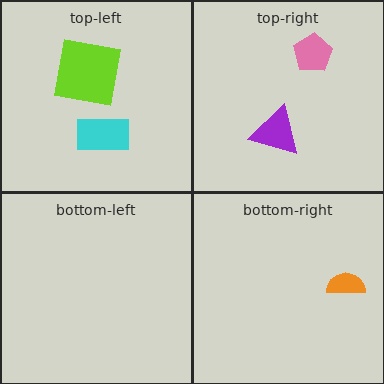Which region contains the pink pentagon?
The top-right region.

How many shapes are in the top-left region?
2.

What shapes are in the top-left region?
The lime square, the cyan rectangle.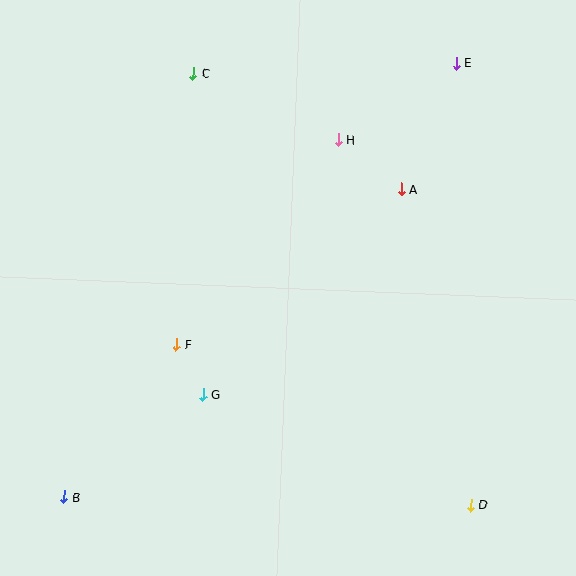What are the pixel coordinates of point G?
Point G is at (203, 394).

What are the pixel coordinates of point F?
Point F is at (176, 344).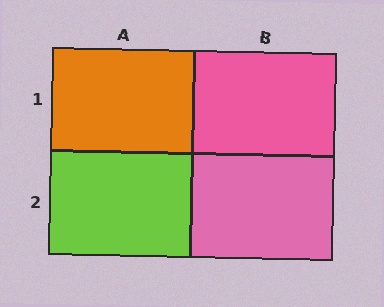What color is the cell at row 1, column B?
Pink.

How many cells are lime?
1 cell is lime.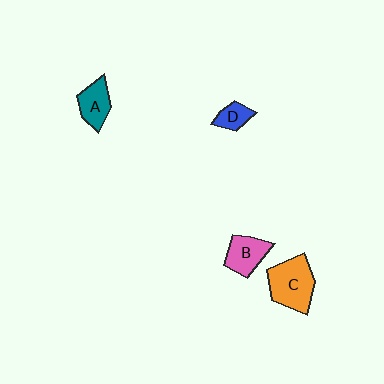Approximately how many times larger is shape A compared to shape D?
Approximately 1.6 times.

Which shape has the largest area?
Shape C (orange).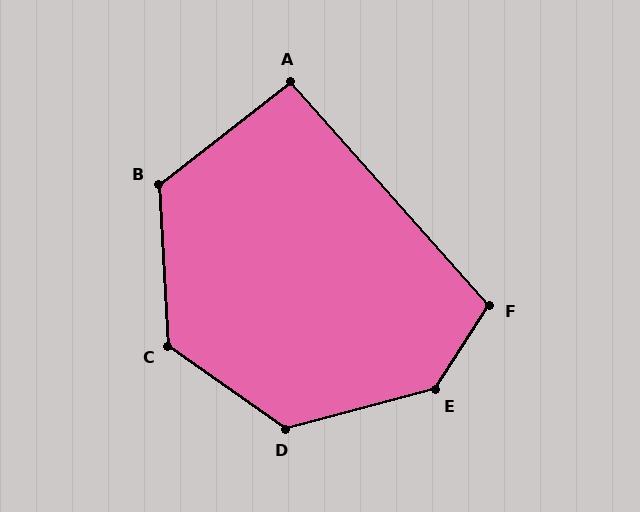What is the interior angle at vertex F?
Approximately 106 degrees (obtuse).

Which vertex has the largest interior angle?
E, at approximately 138 degrees.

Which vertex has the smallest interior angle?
A, at approximately 94 degrees.